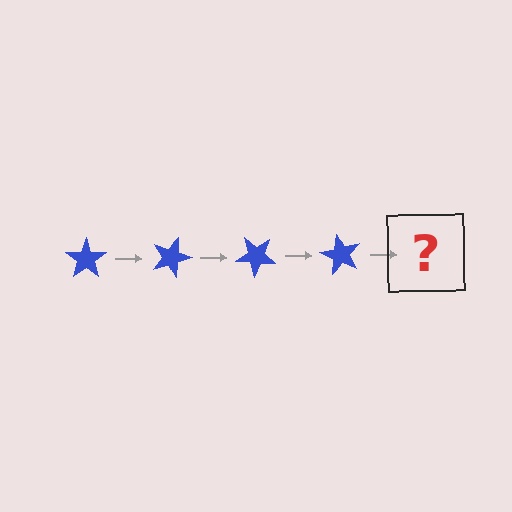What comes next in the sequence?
The next element should be a blue star rotated 80 degrees.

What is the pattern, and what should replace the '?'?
The pattern is that the star rotates 20 degrees each step. The '?' should be a blue star rotated 80 degrees.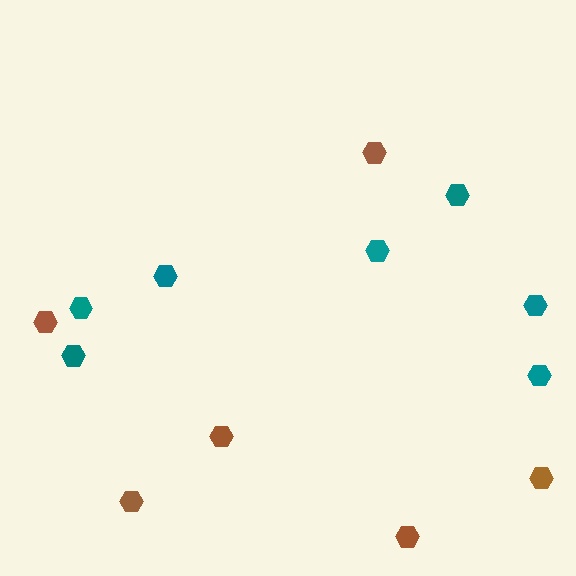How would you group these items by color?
There are 2 groups: one group of brown hexagons (6) and one group of teal hexagons (7).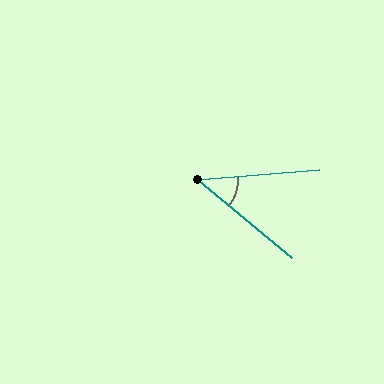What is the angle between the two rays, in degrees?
Approximately 44 degrees.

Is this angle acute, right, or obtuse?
It is acute.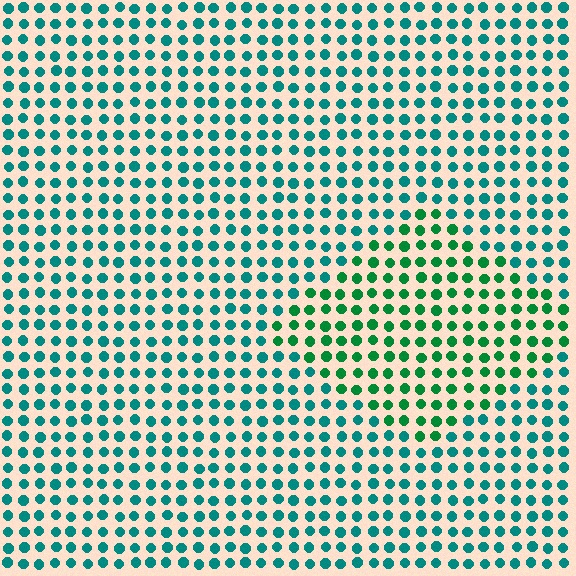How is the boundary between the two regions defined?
The boundary is defined purely by a slight shift in hue (about 34 degrees). Spacing, size, and orientation are identical on both sides.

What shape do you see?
I see a diamond.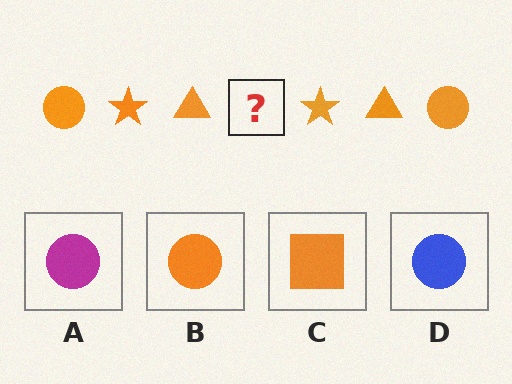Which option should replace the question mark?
Option B.